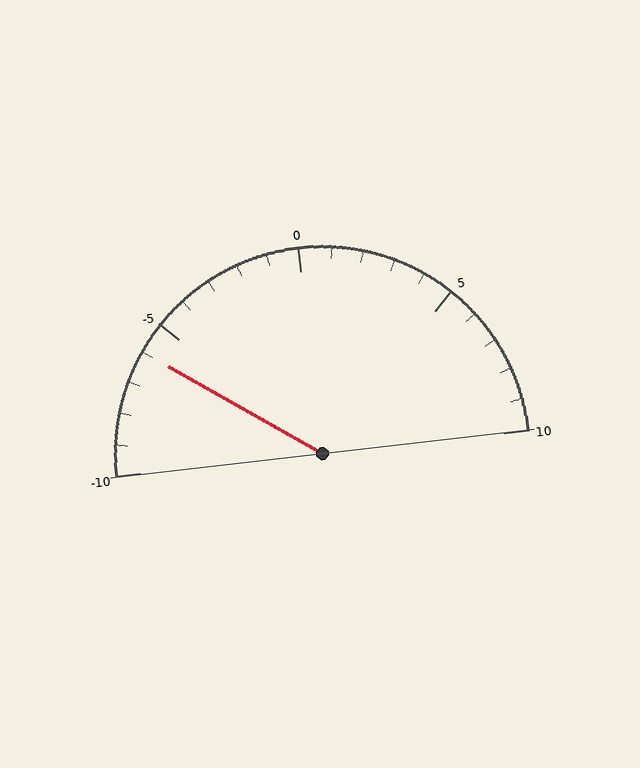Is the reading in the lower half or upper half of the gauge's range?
The reading is in the lower half of the range (-10 to 10).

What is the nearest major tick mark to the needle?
The nearest major tick mark is -5.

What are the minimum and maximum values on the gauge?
The gauge ranges from -10 to 10.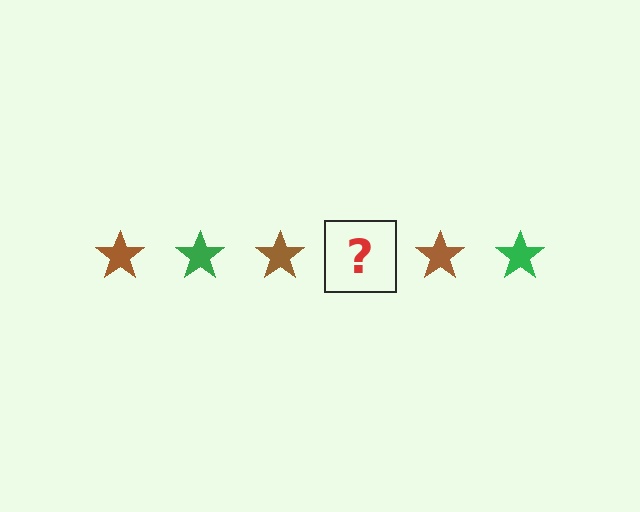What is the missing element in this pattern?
The missing element is a green star.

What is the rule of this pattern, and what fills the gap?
The rule is that the pattern cycles through brown, green stars. The gap should be filled with a green star.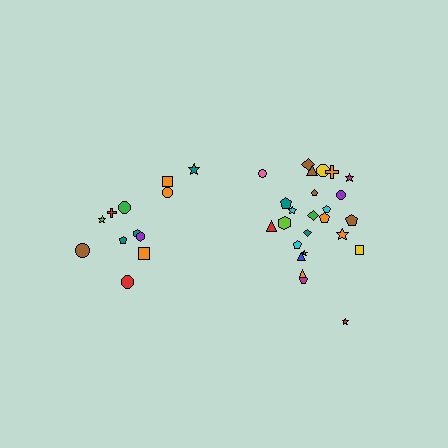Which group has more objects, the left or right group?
The right group.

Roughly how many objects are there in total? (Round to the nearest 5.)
Roughly 35 objects in total.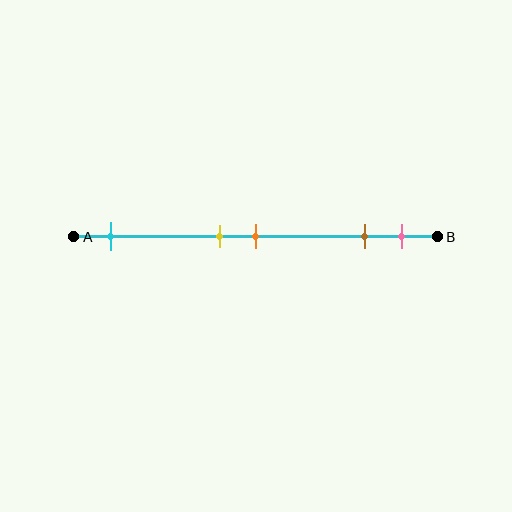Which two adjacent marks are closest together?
The yellow and orange marks are the closest adjacent pair.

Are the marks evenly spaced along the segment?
No, the marks are not evenly spaced.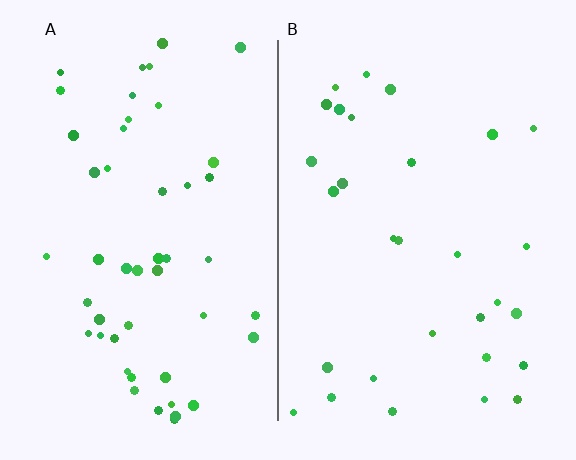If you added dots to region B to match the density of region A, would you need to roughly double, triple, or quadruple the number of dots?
Approximately double.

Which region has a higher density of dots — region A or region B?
A (the left).